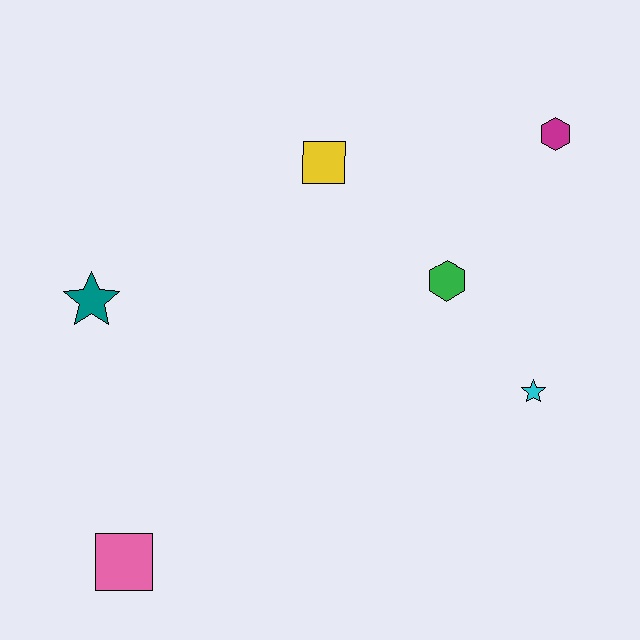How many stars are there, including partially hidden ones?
There are 2 stars.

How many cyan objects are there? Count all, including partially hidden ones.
There is 1 cyan object.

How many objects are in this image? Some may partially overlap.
There are 6 objects.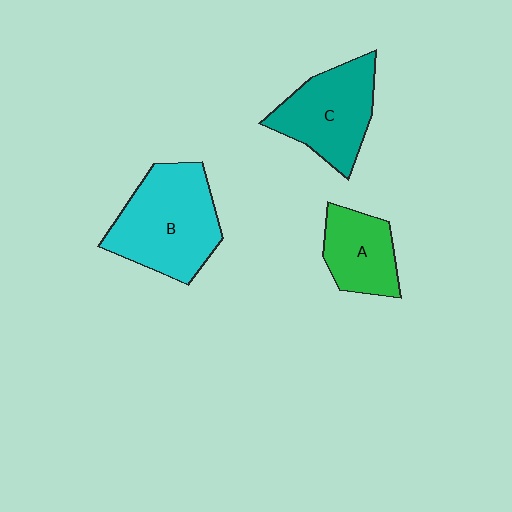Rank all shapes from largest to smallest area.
From largest to smallest: B (cyan), C (teal), A (green).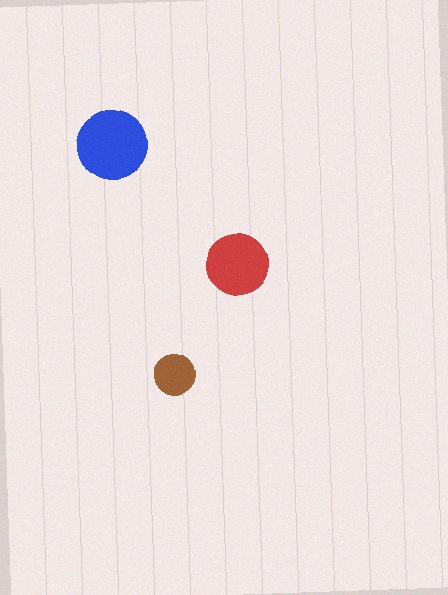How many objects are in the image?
There are 3 objects in the image.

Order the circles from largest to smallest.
the blue one, the red one, the brown one.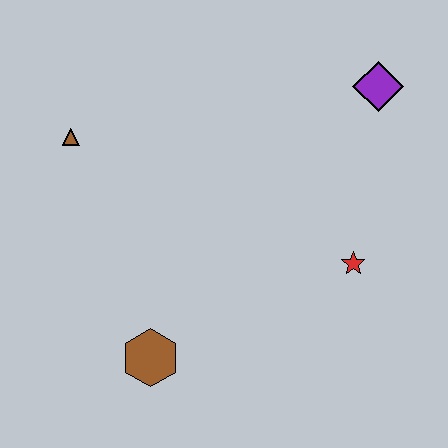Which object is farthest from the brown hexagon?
The purple diamond is farthest from the brown hexagon.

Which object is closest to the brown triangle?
The brown hexagon is closest to the brown triangle.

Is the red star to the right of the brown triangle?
Yes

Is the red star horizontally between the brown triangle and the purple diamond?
Yes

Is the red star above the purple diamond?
No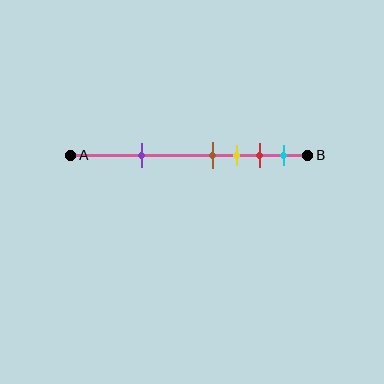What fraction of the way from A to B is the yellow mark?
The yellow mark is approximately 70% (0.7) of the way from A to B.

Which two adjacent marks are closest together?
The brown and yellow marks are the closest adjacent pair.